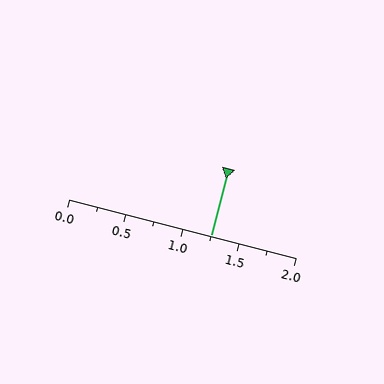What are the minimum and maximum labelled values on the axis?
The axis runs from 0.0 to 2.0.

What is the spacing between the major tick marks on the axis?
The major ticks are spaced 0.5 apart.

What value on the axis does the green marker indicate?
The marker indicates approximately 1.25.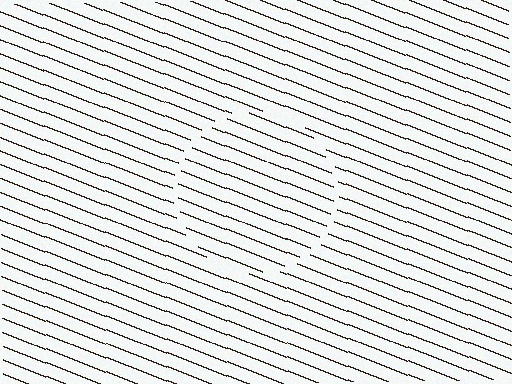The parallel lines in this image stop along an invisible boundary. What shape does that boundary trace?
An illusory circle. The interior of the shape contains the same grating, shifted by half a period — the contour is defined by the phase discontinuity where line-ends from the inner and outer gratings abut.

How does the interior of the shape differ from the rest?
The interior of the shape contains the same grating, shifted by half a period — the contour is defined by the phase discontinuity where line-ends from the inner and outer gratings abut.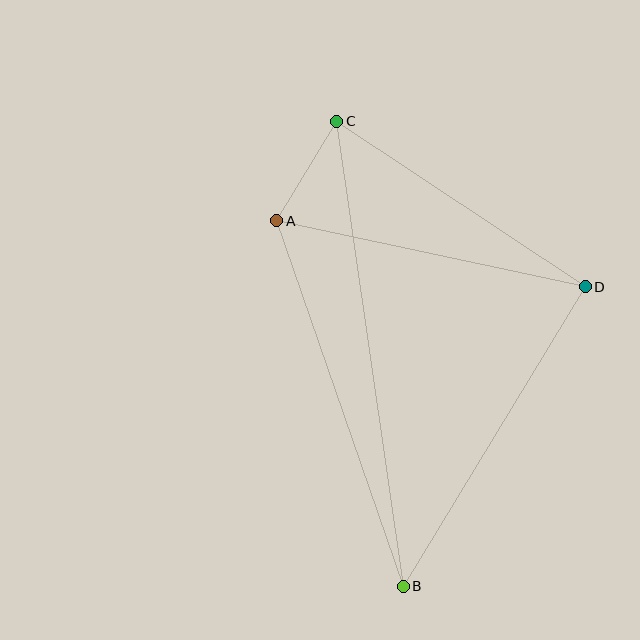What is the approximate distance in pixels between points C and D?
The distance between C and D is approximately 299 pixels.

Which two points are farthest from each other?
Points B and C are farthest from each other.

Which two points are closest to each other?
Points A and C are closest to each other.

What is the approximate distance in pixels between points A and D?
The distance between A and D is approximately 316 pixels.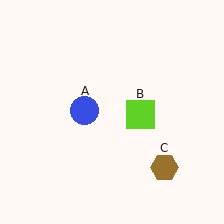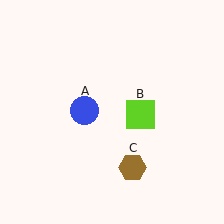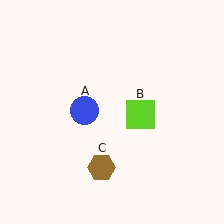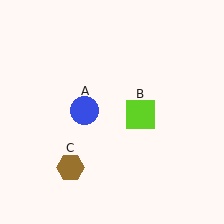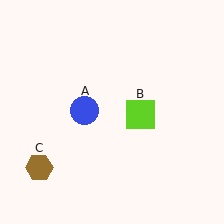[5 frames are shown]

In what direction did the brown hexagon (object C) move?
The brown hexagon (object C) moved left.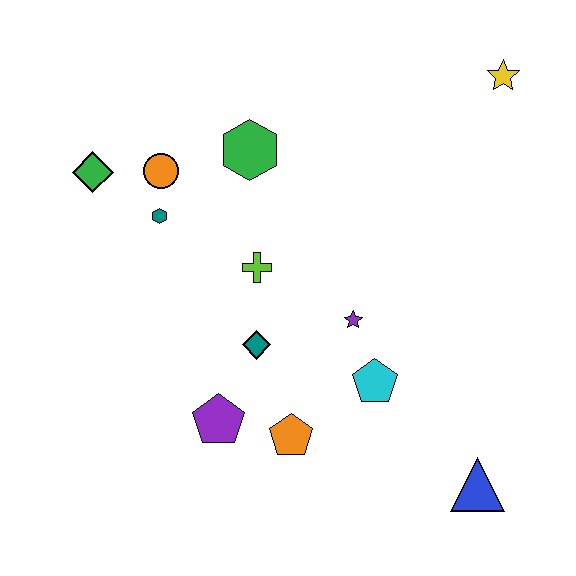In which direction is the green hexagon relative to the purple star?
The green hexagon is above the purple star.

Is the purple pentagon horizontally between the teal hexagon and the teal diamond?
Yes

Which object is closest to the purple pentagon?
The orange pentagon is closest to the purple pentagon.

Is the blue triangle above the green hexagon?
No